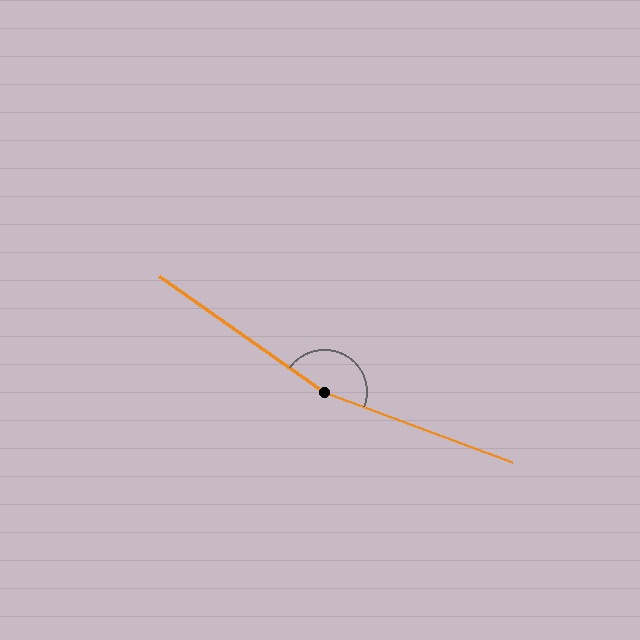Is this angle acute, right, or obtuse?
It is obtuse.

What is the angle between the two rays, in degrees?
Approximately 165 degrees.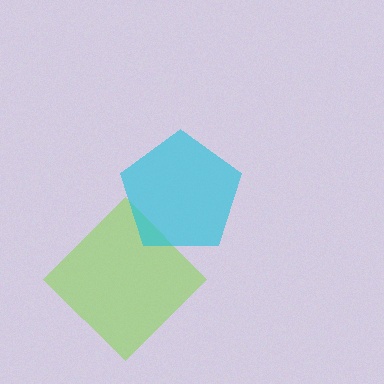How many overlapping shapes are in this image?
There are 2 overlapping shapes in the image.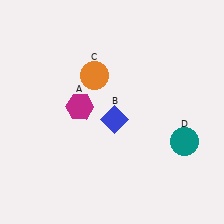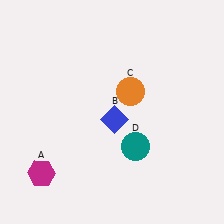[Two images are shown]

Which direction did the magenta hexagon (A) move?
The magenta hexagon (A) moved down.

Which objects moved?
The objects that moved are: the magenta hexagon (A), the orange circle (C), the teal circle (D).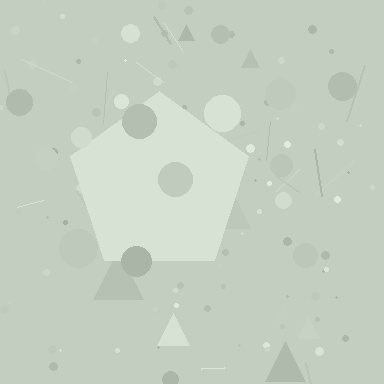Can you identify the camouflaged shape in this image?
The camouflaged shape is a pentagon.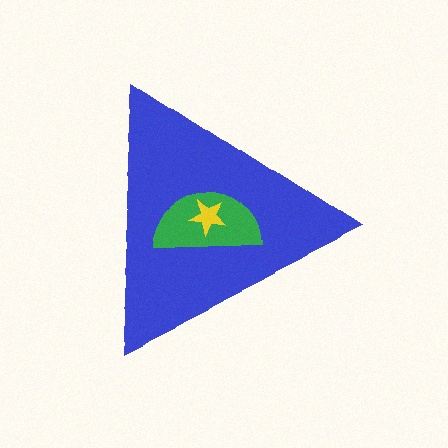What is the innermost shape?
The yellow star.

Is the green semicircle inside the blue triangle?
Yes.